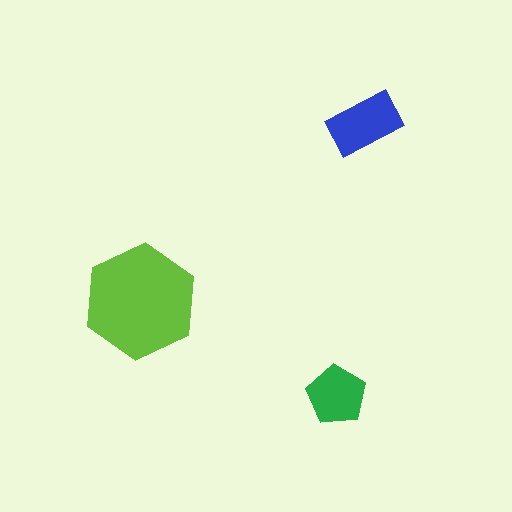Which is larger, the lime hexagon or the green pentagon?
The lime hexagon.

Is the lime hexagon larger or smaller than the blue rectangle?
Larger.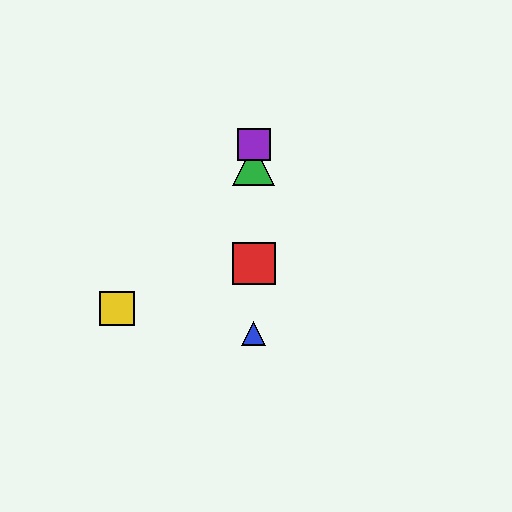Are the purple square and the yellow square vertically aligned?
No, the purple square is at x≈254 and the yellow square is at x≈117.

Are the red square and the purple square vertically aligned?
Yes, both are at x≈254.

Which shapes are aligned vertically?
The red square, the blue triangle, the green triangle, the purple square are aligned vertically.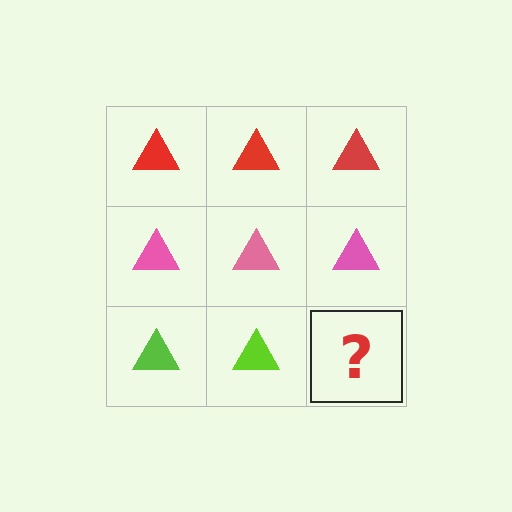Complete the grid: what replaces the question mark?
The question mark should be replaced with a lime triangle.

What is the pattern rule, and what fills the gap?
The rule is that each row has a consistent color. The gap should be filled with a lime triangle.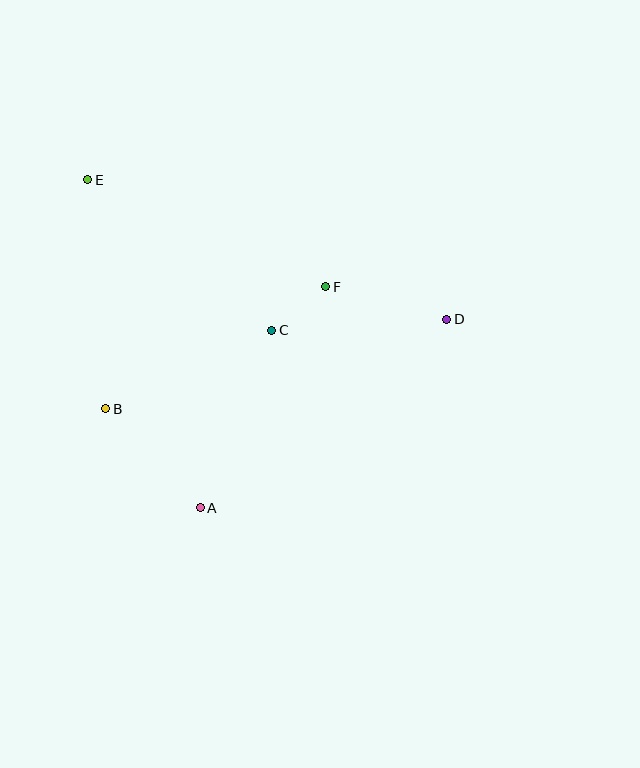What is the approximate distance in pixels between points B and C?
The distance between B and C is approximately 184 pixels.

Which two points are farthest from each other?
Points D and E are farthest from each other.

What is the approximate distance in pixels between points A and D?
The distance between A and D is approximately 311 pixels.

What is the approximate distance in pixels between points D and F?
The distance between D and F is approximately 125 pixels.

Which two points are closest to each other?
Points C and F are closest to each other.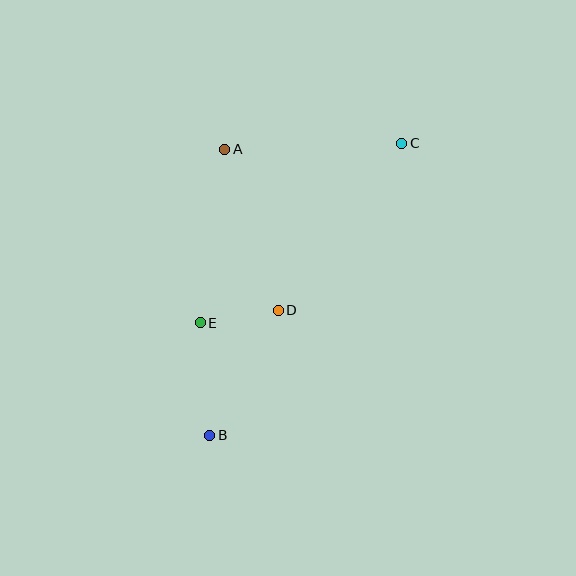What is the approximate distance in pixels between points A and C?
The distance between A and C is approximately 177 pixels.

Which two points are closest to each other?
Points D and E are closest to each other.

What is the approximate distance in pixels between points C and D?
The distance between C and D is approximately 208 pixels.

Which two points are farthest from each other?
Points B and C are farthest from each other.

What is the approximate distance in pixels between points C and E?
The distance between C and E is approximately 270 pixels.